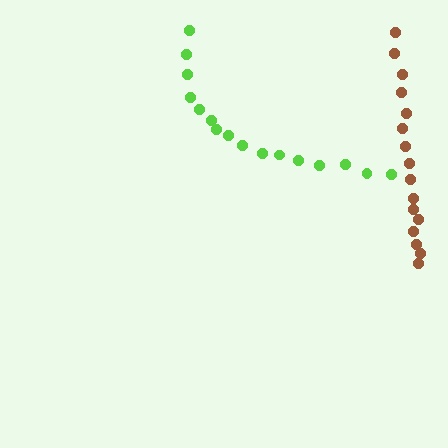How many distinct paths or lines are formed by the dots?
There are 2 distinct paths.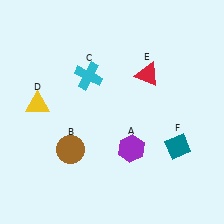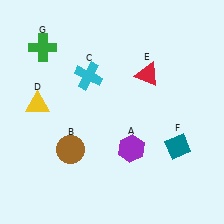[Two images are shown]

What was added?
A green cross (G) was added in Image 2.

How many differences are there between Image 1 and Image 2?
There is 1 difference between the two images.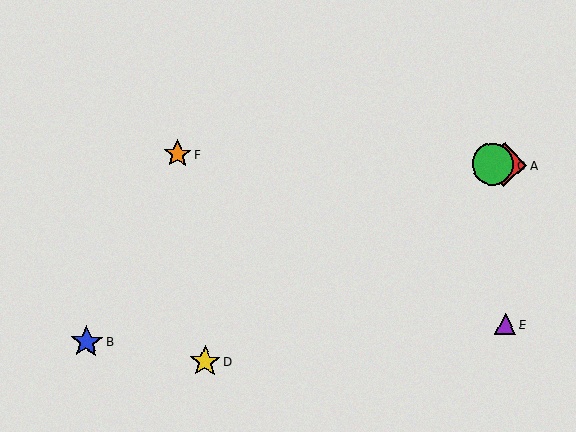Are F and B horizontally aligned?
No, F is at y≈154 and B is at y≈342.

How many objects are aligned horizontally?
3 objects (A, C, F) are aligned horizontally.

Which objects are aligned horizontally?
Objects A, C, F are aligned horizontally.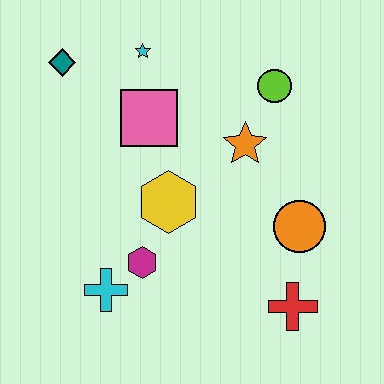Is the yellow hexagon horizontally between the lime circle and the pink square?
Yes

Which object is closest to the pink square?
The cyan star is closest to the pink square.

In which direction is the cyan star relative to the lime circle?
The cyan star is to the left of the lime circle.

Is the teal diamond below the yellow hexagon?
No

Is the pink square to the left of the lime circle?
Yes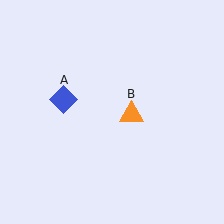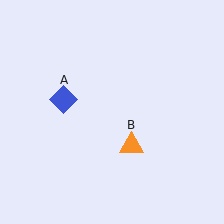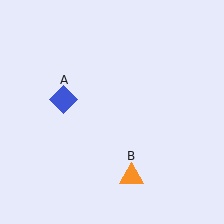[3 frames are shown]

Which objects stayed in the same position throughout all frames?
Blue diamond (object A) remained stationary.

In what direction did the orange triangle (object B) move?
The orange triangle (object B) moved down.